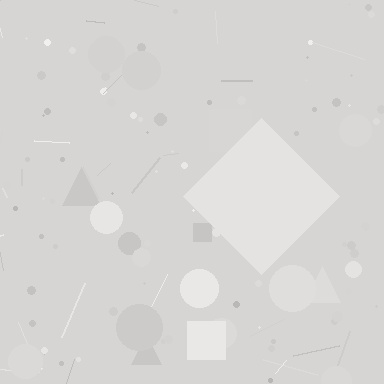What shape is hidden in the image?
A diamond is hidden in the image.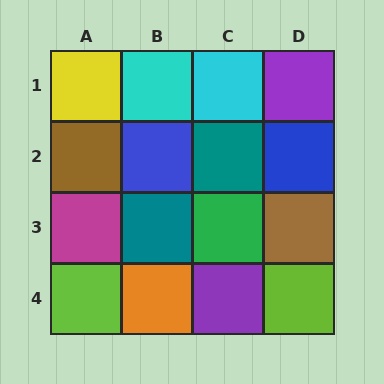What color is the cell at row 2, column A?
Brown.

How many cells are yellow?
1 cell is yellow.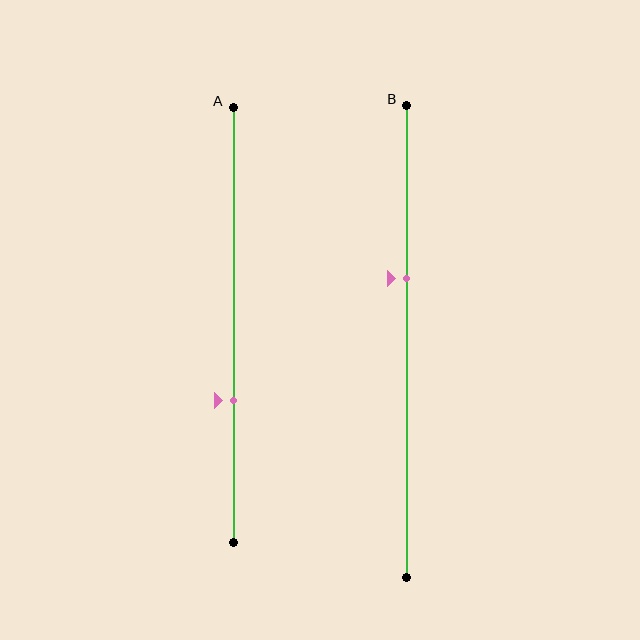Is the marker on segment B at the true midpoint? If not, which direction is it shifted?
No, the marker on segment B is shifted upward by about 13% of the segment length.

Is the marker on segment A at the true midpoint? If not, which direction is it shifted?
No, the marker on segment A is shifted downward by about 17% of the segment length.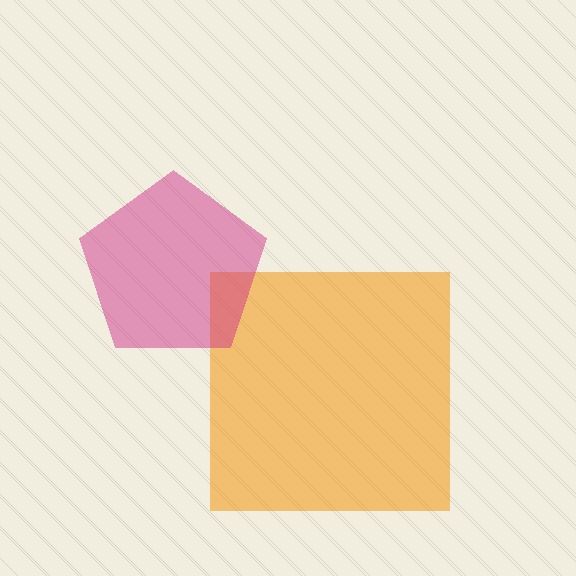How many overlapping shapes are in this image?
There are 2 overlapping shapes in the image.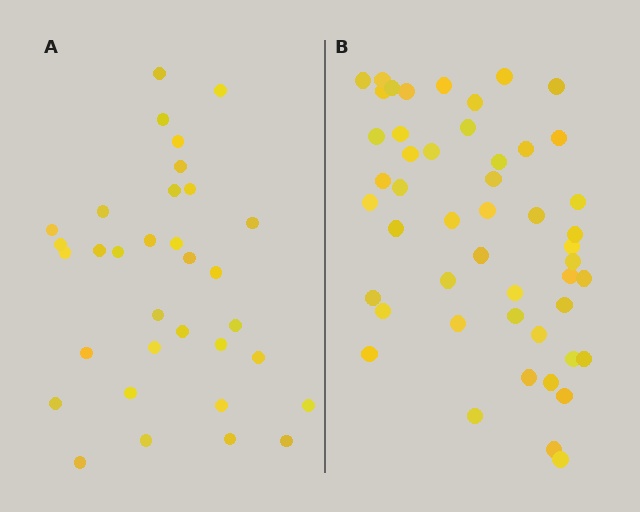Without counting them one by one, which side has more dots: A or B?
Region B (the right region) has more dots.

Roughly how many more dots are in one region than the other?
Region B has approximately 15 more dots than region A.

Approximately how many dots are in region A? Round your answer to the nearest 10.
About 30 dots. (The exact count is 33, which rounds to 30.)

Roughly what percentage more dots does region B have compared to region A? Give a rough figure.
About 50% more.